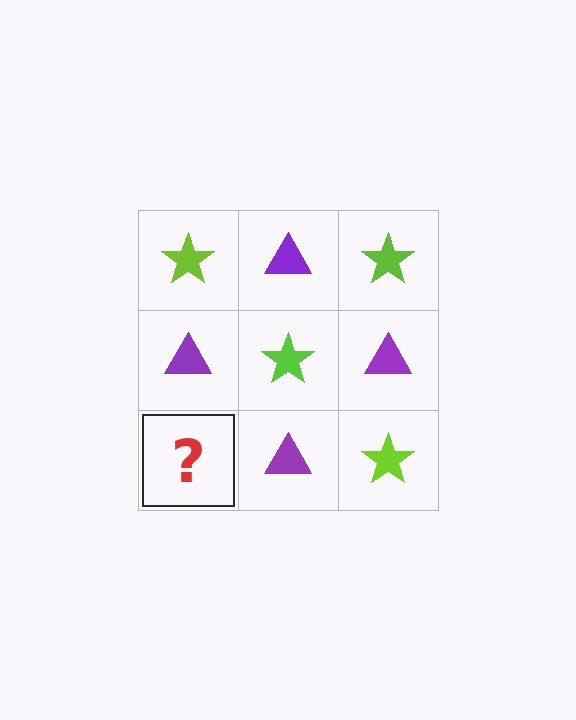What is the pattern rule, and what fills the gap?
The rule is that it alternates lime star and purple triangle in a checkerboard pattern. The gap should be filled with a lime star.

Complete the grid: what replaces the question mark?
The question mark should be replaced with a lime star.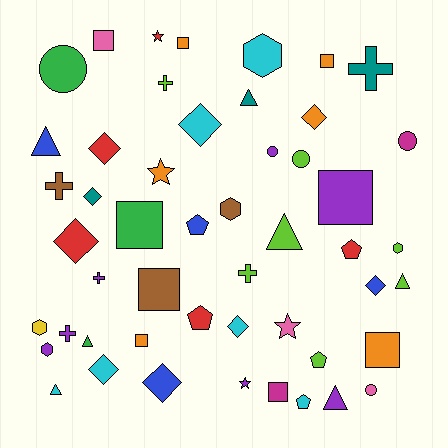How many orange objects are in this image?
There are 6 orange objects.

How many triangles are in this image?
There are 7 triangles.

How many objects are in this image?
There are 50 objects.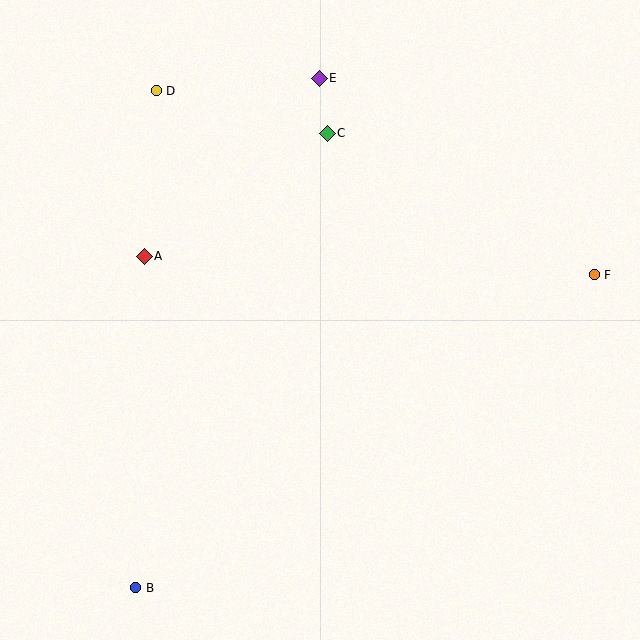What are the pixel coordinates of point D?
Point D is at (156, 91).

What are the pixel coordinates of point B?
Point B is at (136, 588).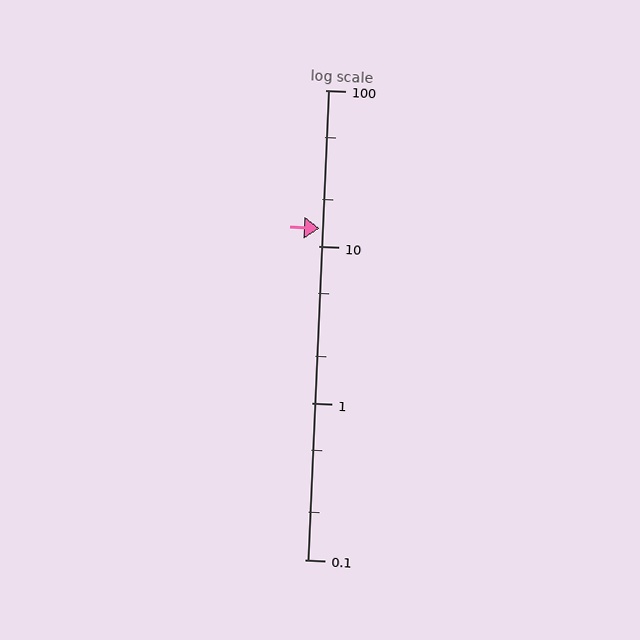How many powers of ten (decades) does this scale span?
The scale spans 3 decades, from 0.1 to 100.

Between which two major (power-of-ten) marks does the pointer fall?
The pointer is between 10 and 100.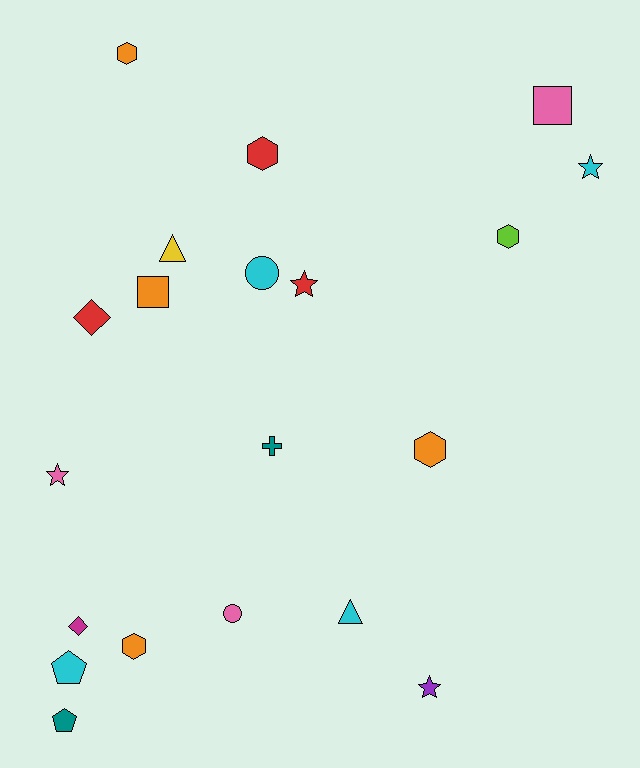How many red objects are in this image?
There are 3 red objects.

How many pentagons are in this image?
There are 2 pentagons.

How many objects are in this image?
There are 20 objects.